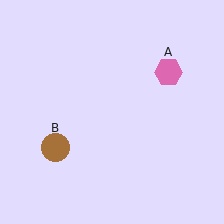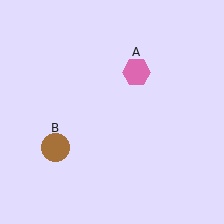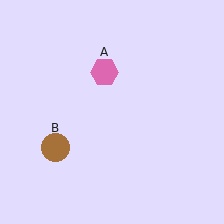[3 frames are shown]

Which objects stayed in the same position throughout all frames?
Brown circle (object B) remained stationary.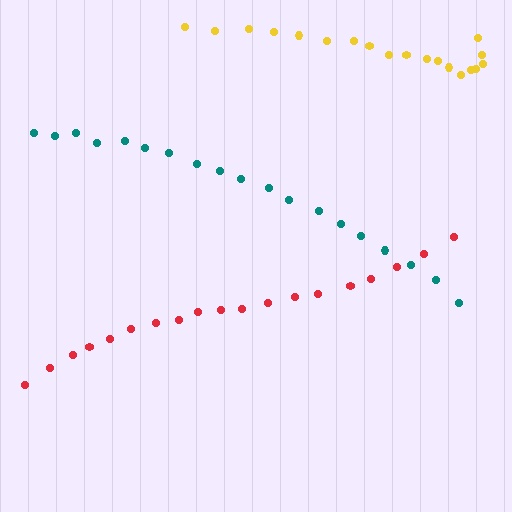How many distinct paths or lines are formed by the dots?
There are 3 distinct paths.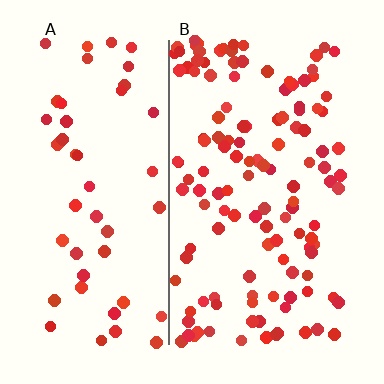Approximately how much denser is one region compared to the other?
Approximately 2.5× — region B over region A.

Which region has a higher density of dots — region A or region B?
B (the right).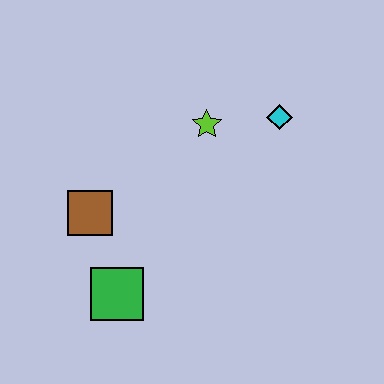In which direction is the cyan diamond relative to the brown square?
The cyan diamond is to the right of the brown square.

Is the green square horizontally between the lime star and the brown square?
Yes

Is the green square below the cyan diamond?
Yes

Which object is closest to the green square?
The brown square is closest to the green square.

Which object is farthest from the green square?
The cyan diamond is farthest from the green square.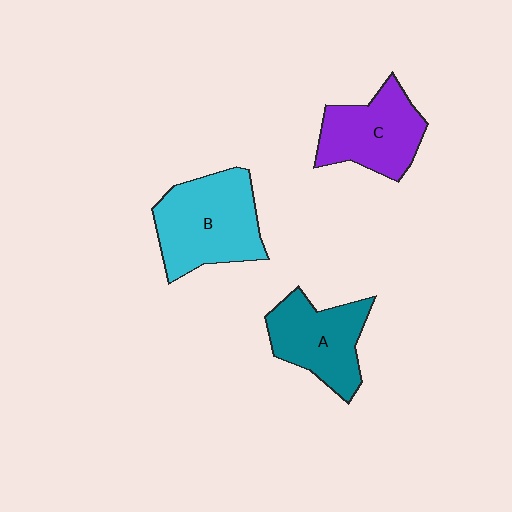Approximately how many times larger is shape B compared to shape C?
Approximately 1.3 times.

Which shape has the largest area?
Shape B (cyan).